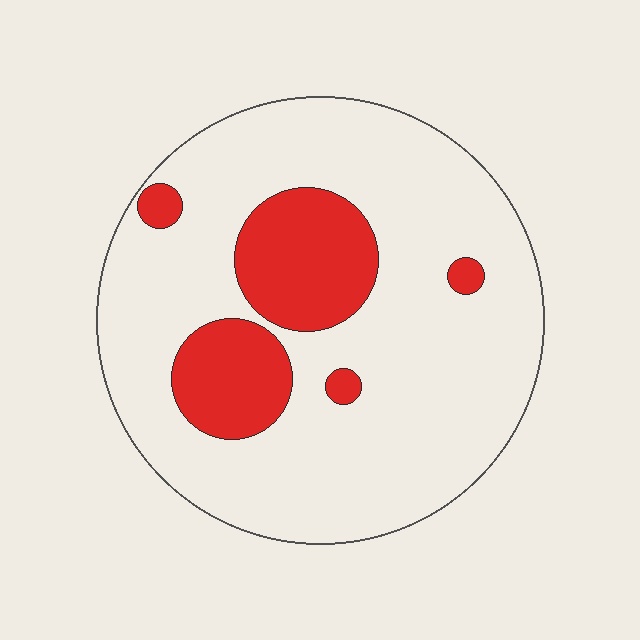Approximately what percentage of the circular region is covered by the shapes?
Approximately 20%.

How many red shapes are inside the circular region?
5.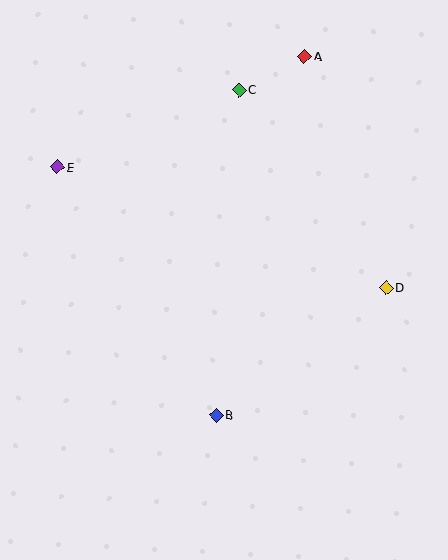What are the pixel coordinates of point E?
Point E is at (57, 167).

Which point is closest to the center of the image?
Point B at (216, 415) is closest to the center.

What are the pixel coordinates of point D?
Point D is at (386, 288).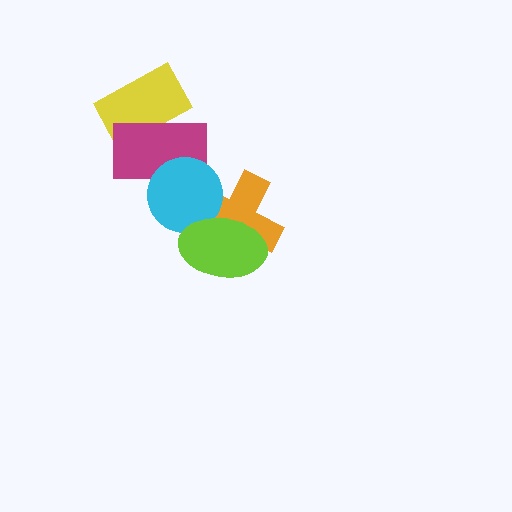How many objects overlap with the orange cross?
2 objects overlap with the orange cross.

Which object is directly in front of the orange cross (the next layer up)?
The cyan circle is directly in front of the orange cross.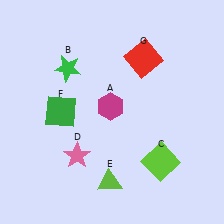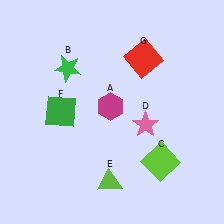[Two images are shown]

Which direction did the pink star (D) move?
The pink star (D) moved right.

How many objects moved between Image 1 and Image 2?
1 object moved between the two images.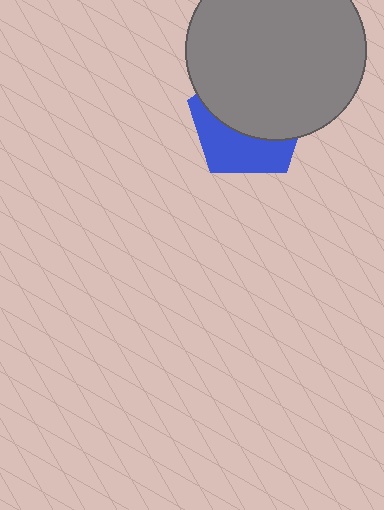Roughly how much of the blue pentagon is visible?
A small part of it is visible (roughly 41%).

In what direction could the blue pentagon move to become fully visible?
The blue pentagon could move down. That would shift it out from behind the gray circle entirely.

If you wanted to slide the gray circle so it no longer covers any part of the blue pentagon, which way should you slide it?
Slide it up — that is the most direct way to separate the two shapes.